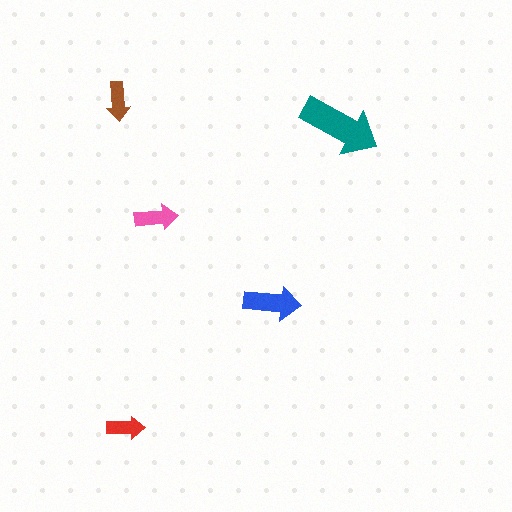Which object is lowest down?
The red arrow is bottommost.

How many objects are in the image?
There are 5 objects in the image.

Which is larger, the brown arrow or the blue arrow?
The blue one.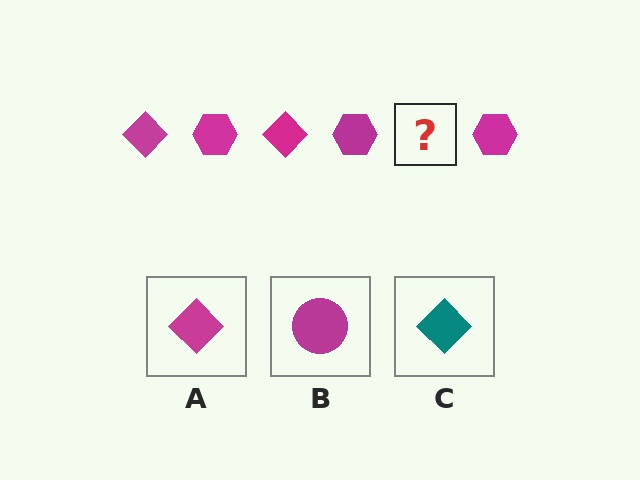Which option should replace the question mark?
Option A.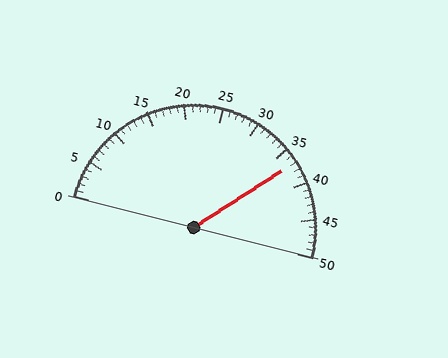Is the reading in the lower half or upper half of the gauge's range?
The reading is in the upper half of the range (0 to 50).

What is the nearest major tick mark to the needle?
The nearest major tick mark is 35.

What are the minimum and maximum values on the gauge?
The gauge ranges from 0 to 50.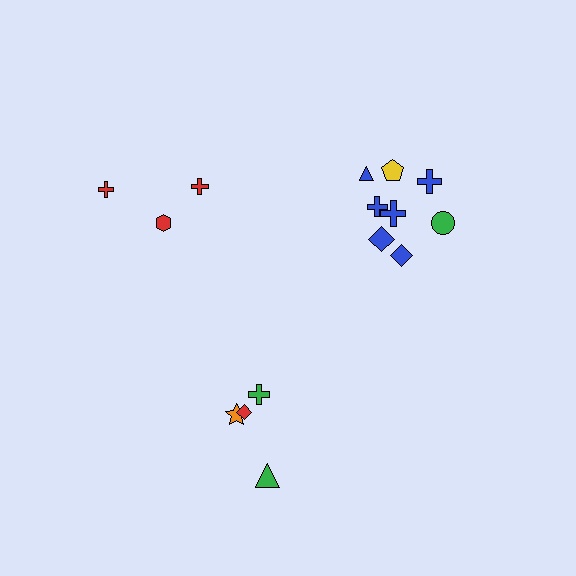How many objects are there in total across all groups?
There are 15 objects.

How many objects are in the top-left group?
There are 3 objects.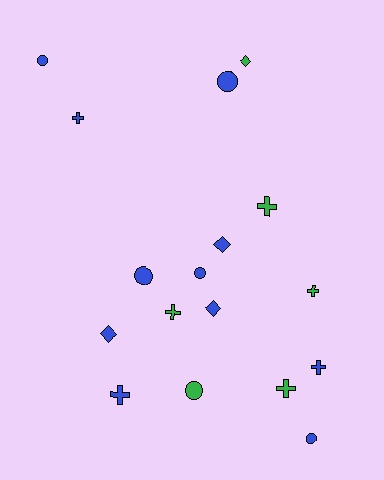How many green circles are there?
There is 1 green circle.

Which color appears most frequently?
Blue, with 11 objects.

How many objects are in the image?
There are 17 objects.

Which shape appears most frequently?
Cross, with 7 objects.